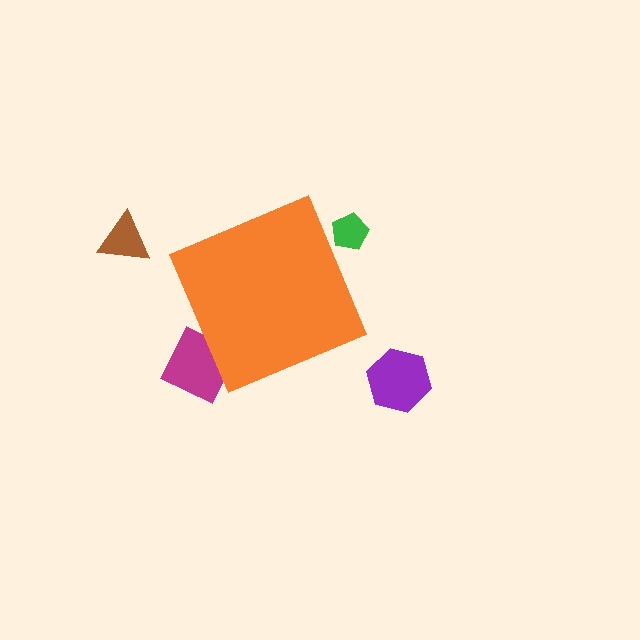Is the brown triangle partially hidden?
No, the brown triangle is fully visible.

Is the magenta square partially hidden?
Yes, the magenta square is partially hidden behind the orange diamond.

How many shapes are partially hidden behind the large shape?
2 shapes are partially hidden.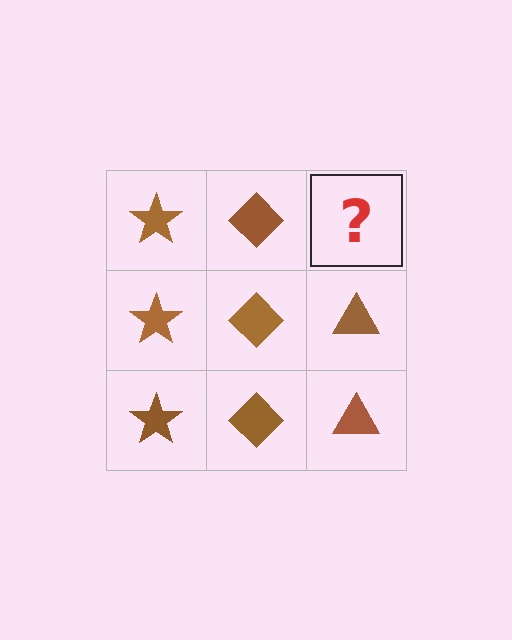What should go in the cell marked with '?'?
The missing cell should contain a brown triangle.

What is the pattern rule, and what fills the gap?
The rule is that each column has a consistent shape. The gap should be filled with a brown triangle.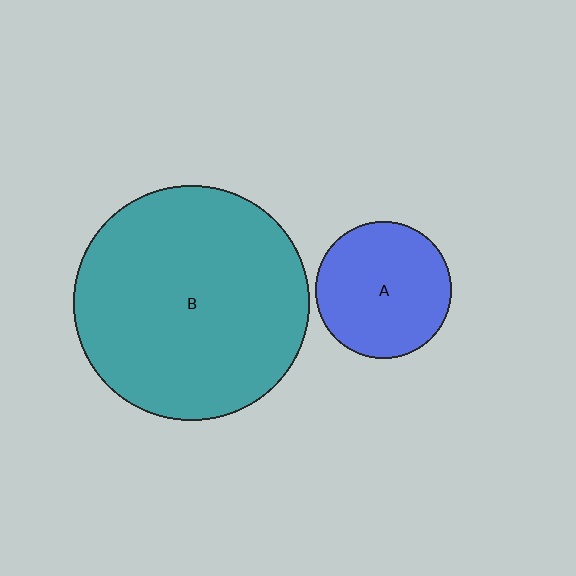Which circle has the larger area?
Circle B (teal).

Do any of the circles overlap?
No, none of the circles overlap.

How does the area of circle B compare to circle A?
Approximately 3.0 times.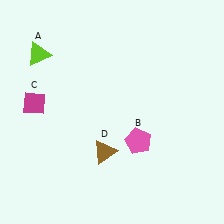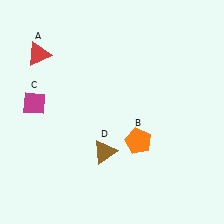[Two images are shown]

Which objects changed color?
A changed from lime to red. B changed from pink to orange.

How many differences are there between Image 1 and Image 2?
There are 2 differences between the two images.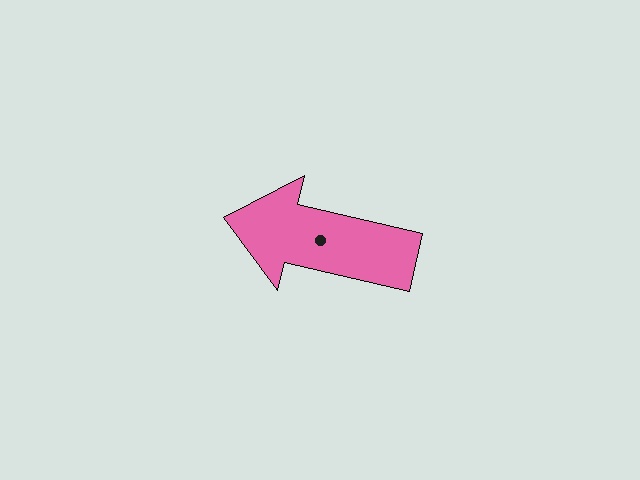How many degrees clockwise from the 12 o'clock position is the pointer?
Approximately 283 degrees.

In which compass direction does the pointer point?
West.